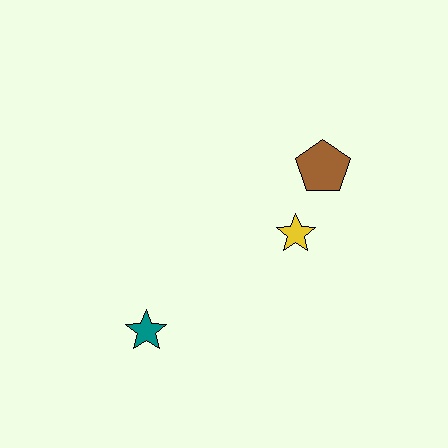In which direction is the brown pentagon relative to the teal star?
The brown pentagon is to the right of the teal star.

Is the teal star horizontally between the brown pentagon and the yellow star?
No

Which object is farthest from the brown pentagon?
The teal star is farthest from the brown pentagon.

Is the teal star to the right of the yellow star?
No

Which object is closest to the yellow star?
The brown pentagon is closest to the yellow star.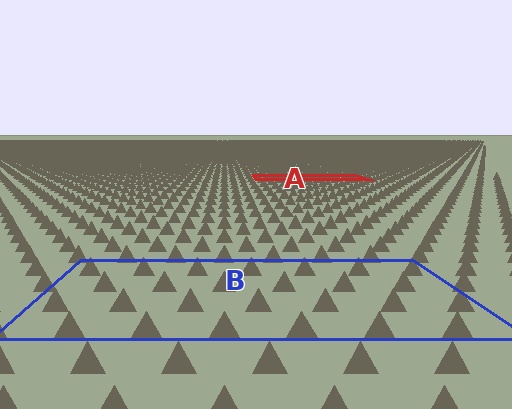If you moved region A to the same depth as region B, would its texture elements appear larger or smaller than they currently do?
They would appear larger. At a closer depth, the same texture elements are projected at a bigger on-screen size.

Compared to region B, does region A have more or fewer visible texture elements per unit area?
Region A has more texture elements per unit area — they are packed more densely because it is farther away.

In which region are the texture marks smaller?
The texture marks are smaller in region A, because it is farther away.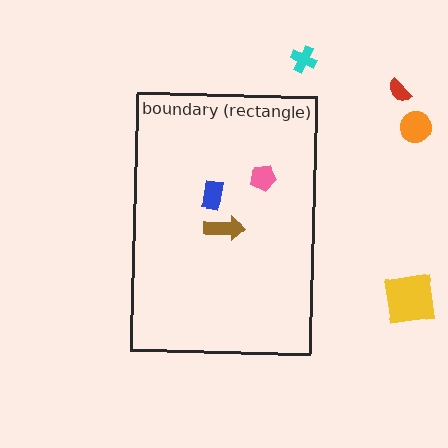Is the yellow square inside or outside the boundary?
Outside.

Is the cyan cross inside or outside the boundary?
Outside.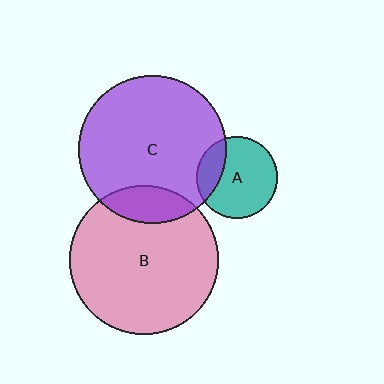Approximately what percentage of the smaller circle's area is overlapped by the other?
Approximately 25%.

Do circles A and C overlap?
Yes.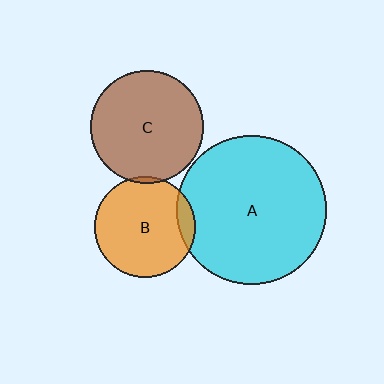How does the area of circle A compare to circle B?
Approximately 2.2 times.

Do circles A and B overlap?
Yes.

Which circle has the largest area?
Circle A (cyan).